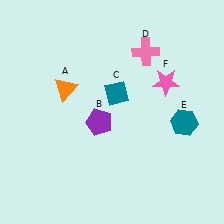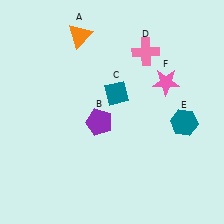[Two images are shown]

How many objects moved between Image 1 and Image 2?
1 object moved between the two images.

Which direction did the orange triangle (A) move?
The orange triangle (A) moved up.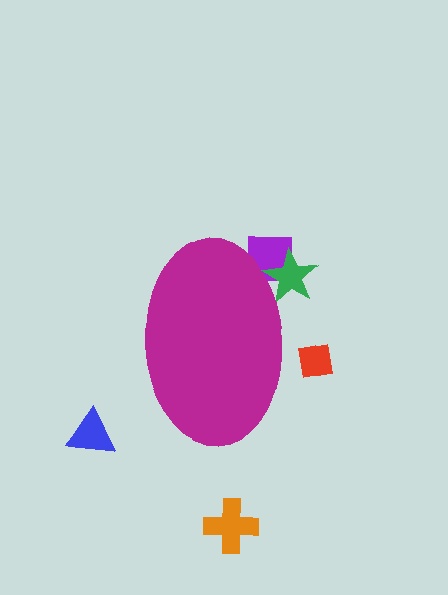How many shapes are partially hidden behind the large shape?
3 shapes are partially hidden.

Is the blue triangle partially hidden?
No, the blue triangle is fully visible.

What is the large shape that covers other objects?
A magenta ellipse.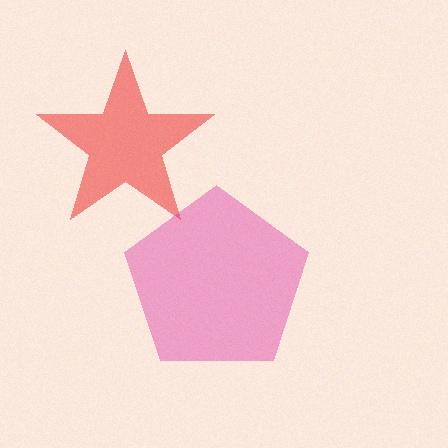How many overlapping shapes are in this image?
There are 2 overlapping shapes in the image.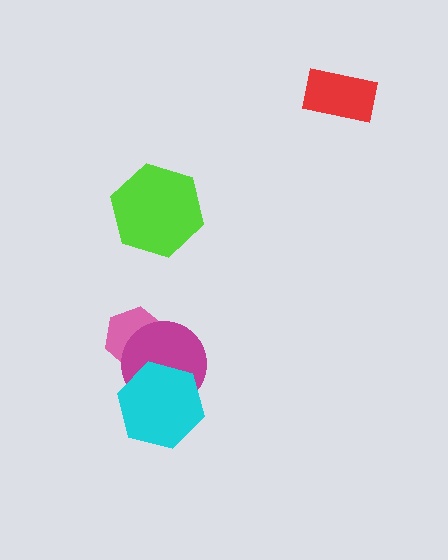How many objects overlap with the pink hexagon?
1 object overlaps with the pink hexagon.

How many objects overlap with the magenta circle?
2 objects overlap with the magenta circle.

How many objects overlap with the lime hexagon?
0 objects overlap with the lime hexagon.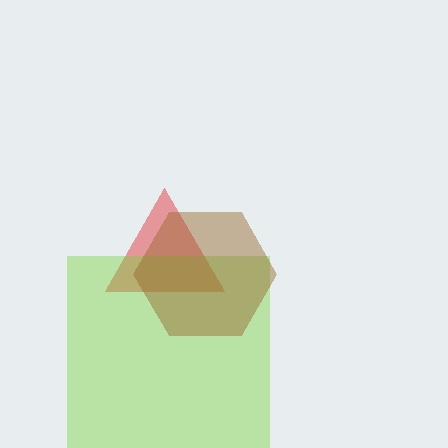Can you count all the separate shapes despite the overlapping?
Yes, there are 3 separate shapes.